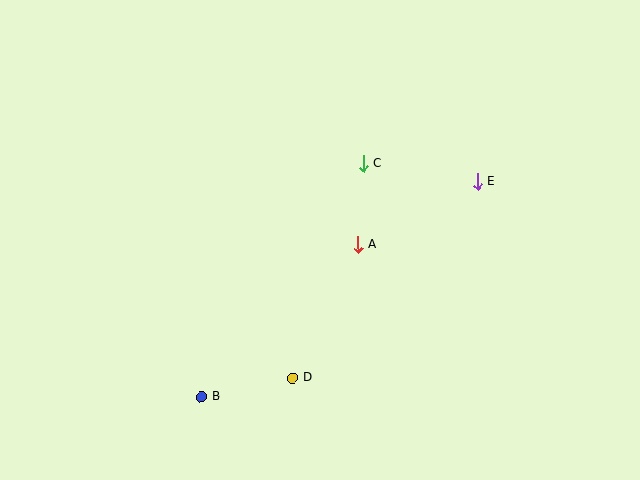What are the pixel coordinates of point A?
Point A is at (358, 245).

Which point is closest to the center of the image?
Point A at (358, 245) is closest to the center.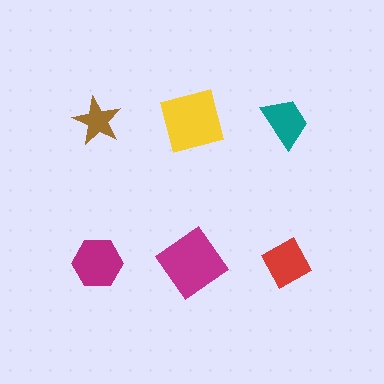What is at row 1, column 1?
A brown star.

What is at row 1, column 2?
A yellow square.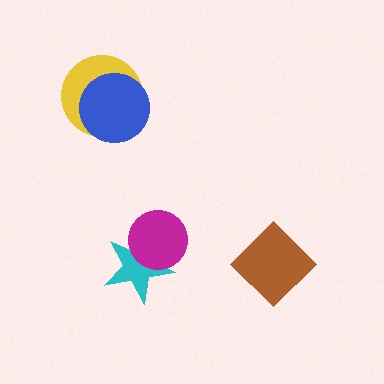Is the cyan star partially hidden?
Yes, it is partially covered by another shape.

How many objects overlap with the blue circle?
1 object overlaps with the blue circle.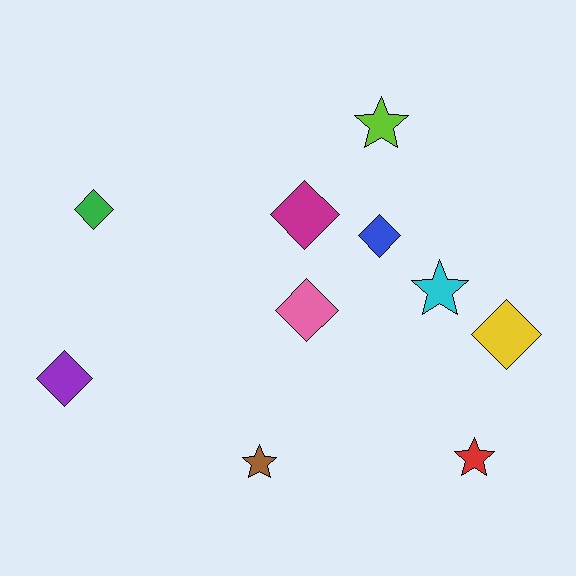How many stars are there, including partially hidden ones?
There are 4 stars.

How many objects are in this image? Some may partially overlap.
There are 10 objects.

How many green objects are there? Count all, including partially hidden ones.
There is 1 green object.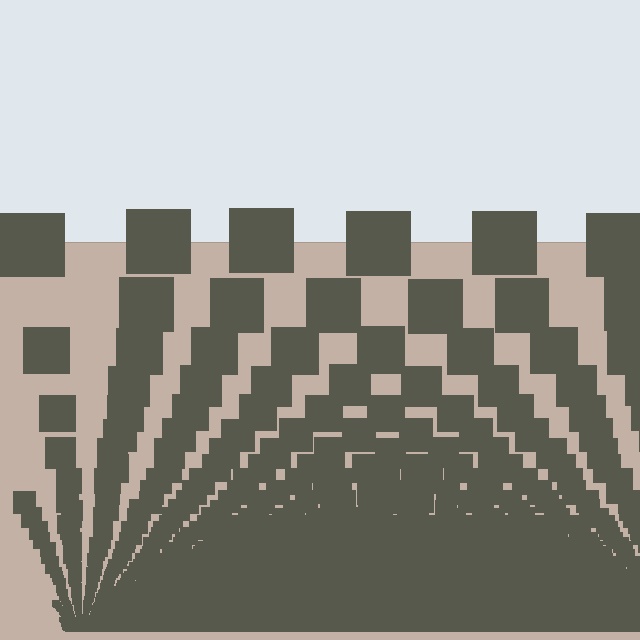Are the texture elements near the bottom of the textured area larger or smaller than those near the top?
Smaller. The gradient is inverted — elements near the bottom are smaller and denser.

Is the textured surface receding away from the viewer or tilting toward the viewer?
The surface appears to tilt toward the viewer. Texture elements get larger and sparser toward the top.